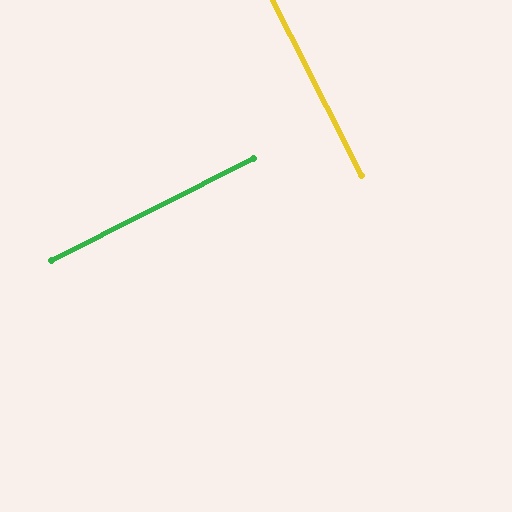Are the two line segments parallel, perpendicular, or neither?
Perpendicular — they meet at approximately 90°.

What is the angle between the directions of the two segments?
Approximately 90 degrees.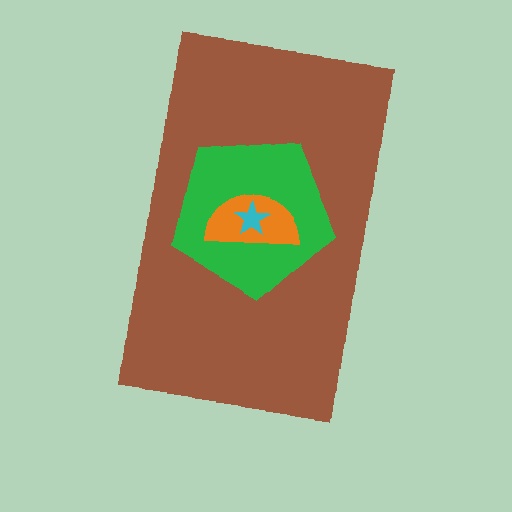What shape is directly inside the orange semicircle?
The cyan star.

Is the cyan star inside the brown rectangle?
Yes.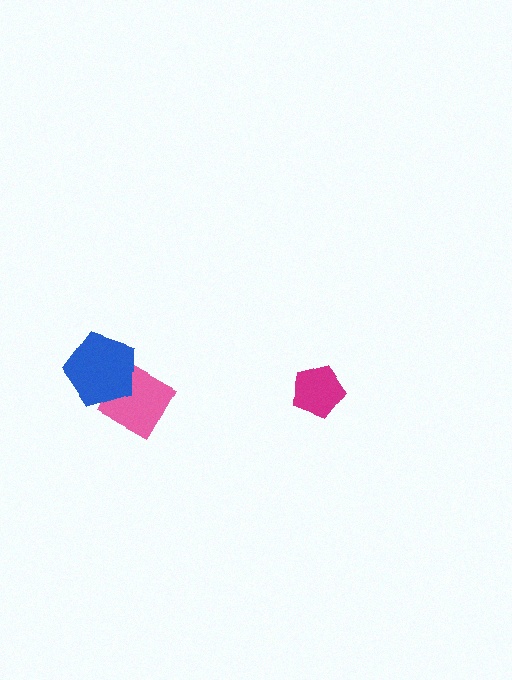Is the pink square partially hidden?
Yes, it is partially covered by another shape.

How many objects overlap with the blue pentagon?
1 object overlaps with the blue pentagon.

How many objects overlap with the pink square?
1 object overlaps with the pink square.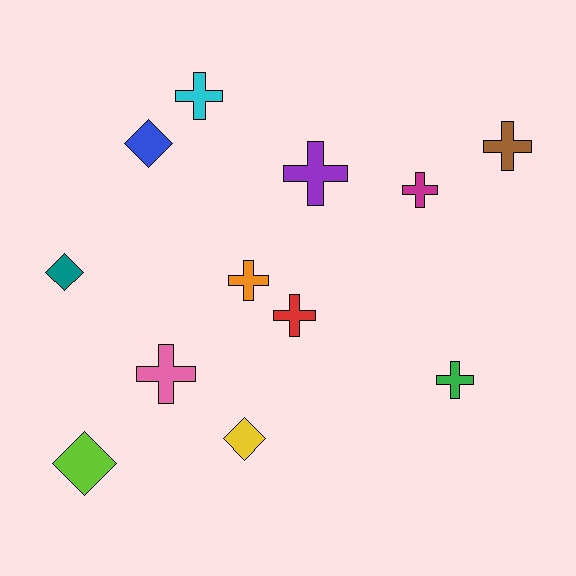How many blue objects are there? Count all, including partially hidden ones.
There is 1 blue object.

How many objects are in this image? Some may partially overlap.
There are 12 objects.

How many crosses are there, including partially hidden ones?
There are 8 crosses.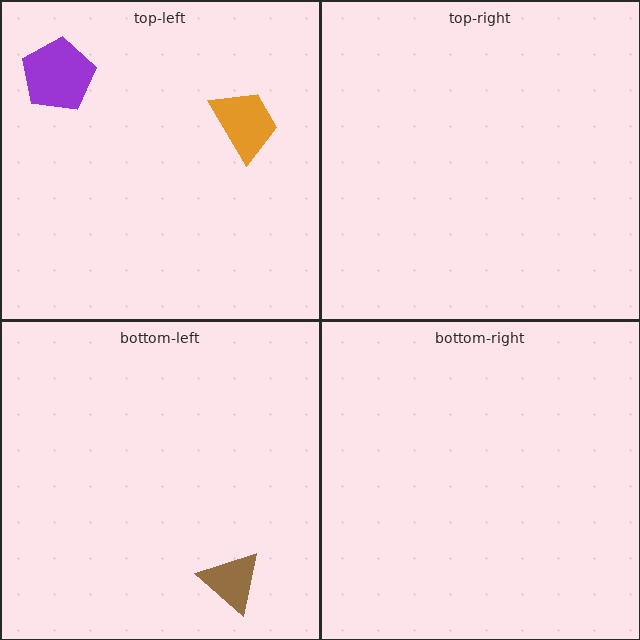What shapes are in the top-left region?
The purple pentagon, the orange trapezoid.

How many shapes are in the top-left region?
2.